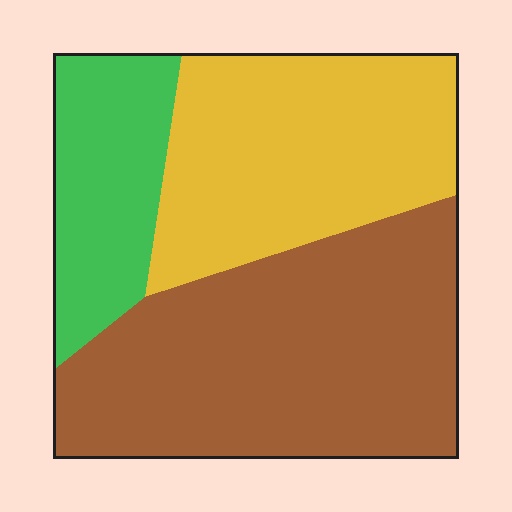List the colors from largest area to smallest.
From largest to smallest: brown, yellow, green.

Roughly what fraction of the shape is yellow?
Yellow covers about 35% of the shape.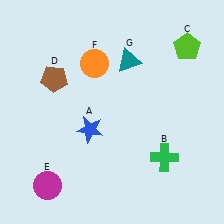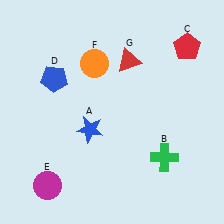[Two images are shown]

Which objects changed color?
C changed from lime to red. D changed from brown to blue. G changed from teal to red.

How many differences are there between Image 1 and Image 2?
There are 3 differences between the two images.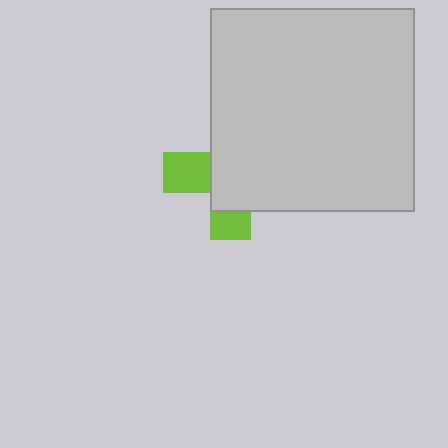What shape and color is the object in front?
The object in front is a light gray square.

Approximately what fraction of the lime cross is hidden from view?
Roughly 68% of the lime cross is hidden behind the light gray square.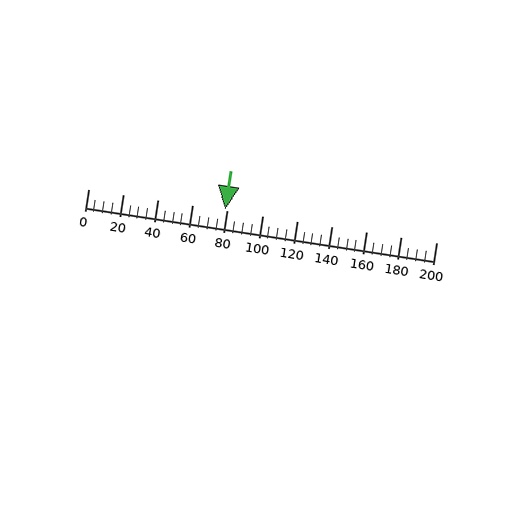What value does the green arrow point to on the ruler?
The green arrow points to approximately 79.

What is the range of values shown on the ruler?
The ruler shows values from 0 to 200.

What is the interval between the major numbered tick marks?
The major tick marks are spaced 20 units apart.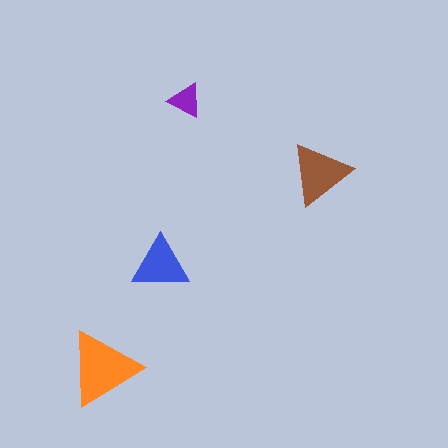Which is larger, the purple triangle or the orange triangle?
The orange one.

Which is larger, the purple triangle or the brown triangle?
The brown one.